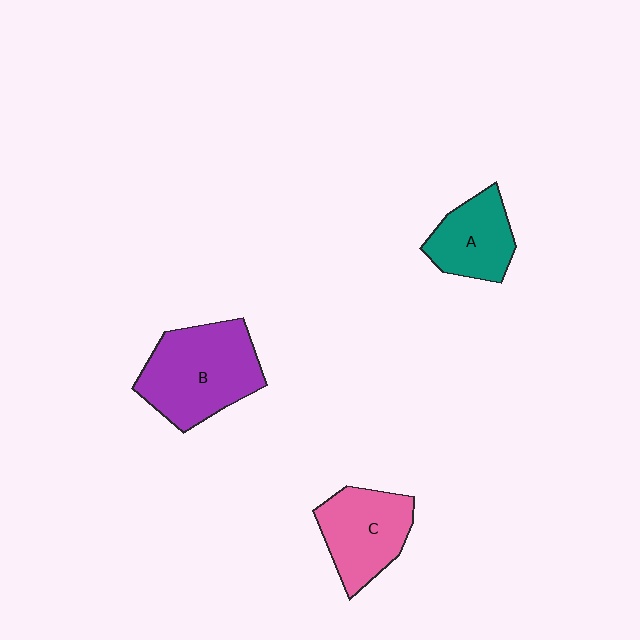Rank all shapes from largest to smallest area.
From largest to smallest: B (purple), C (pink), A (teal).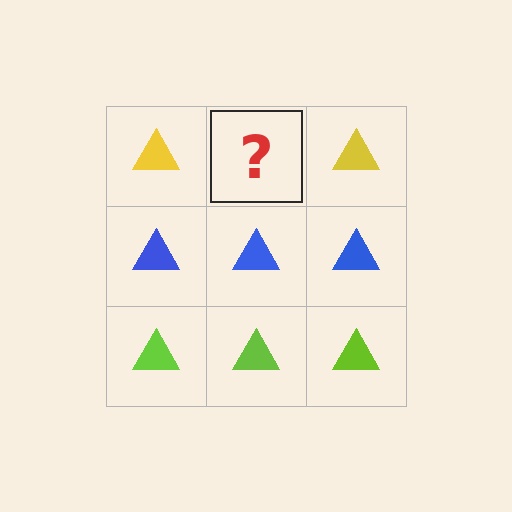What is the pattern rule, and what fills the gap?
The rule is that each row has a consistent color. The gap should be filled with a yellow triangle.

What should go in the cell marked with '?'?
The missing cell should contain a yellow triangle.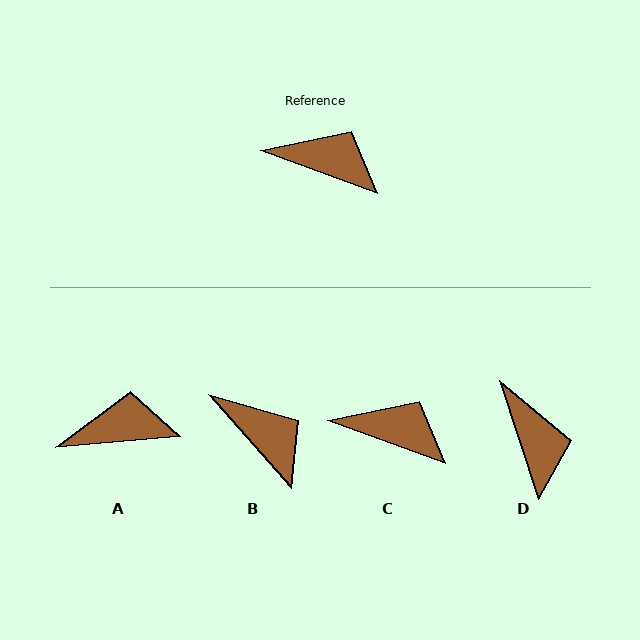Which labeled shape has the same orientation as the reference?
C.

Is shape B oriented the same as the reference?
No, it is off by about 28 degrees.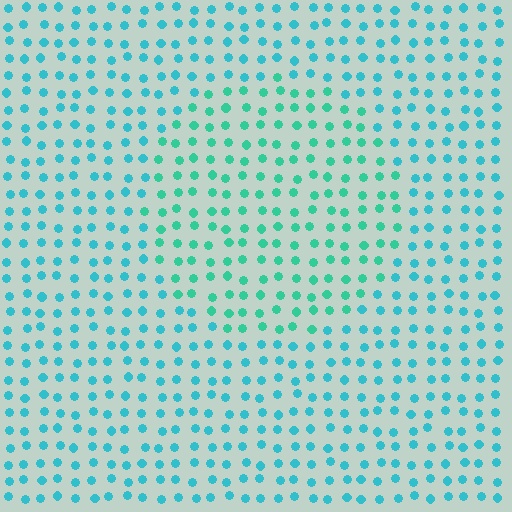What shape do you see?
I see a circle.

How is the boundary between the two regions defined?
The boundary is defined purely by a slight shift in hue (about 25 degrees). Spacing, size, and orientation are identical on both sides.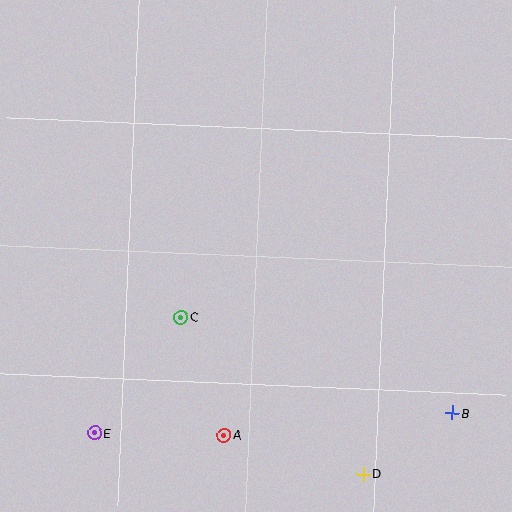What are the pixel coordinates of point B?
Point B is at (453, 413).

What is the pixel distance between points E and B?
The distance between E and B is 358 pixels.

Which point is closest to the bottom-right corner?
Point B is closest to the bottom-right corner.